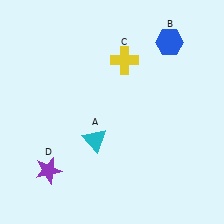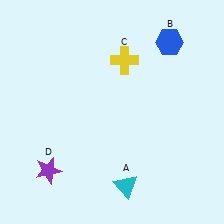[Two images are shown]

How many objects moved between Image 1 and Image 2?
1 object moved between the two images.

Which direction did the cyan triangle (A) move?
The cyan triangle (A) moved down.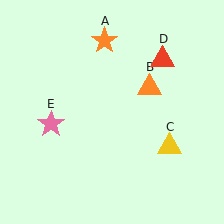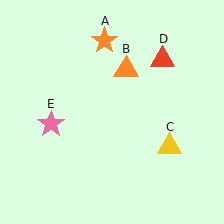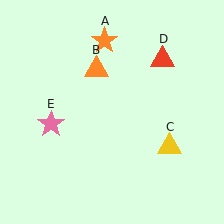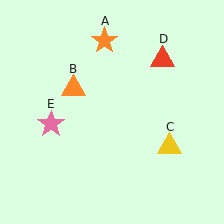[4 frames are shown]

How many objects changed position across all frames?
1 object changed position: orange triangle (object B).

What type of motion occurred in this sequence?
The orange triangle (object B) rotated counterclockwise around the center of the scene.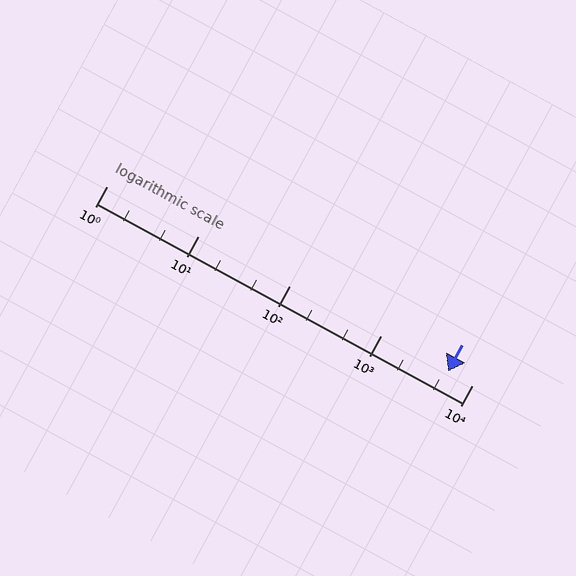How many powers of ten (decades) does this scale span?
The scale spans 4 decades, from 1 to 10000.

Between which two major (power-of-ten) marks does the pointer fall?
The pointer is between 1000 and 10000.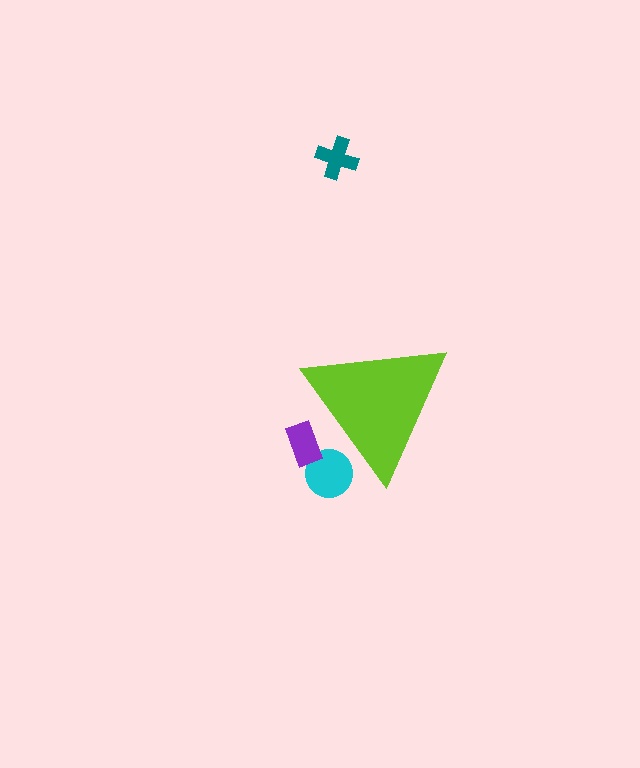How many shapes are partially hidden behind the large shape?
2 shapes are partially hidden.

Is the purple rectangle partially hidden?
Yes, the purple rectangle is partially hidden behind the lime triangle.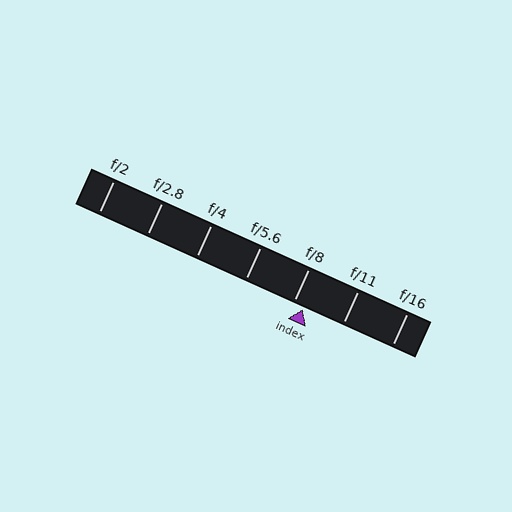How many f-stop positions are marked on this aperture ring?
There are 7 f-stop positions marked.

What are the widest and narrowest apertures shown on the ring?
The widest aperture shown is f/2 and the narrowest is f/16.